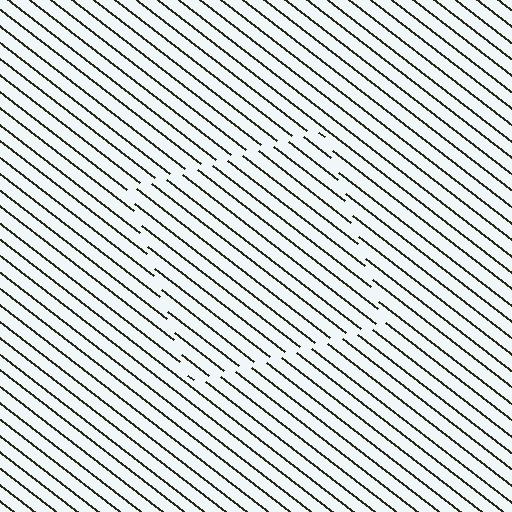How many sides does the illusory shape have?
4 sides — the line-ends trace a square.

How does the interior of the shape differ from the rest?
The interior of the shape contains the same grating, shifted by half a period — the contour is defined by the phase discontinuity where line-ends from the inner and outer gratings abut.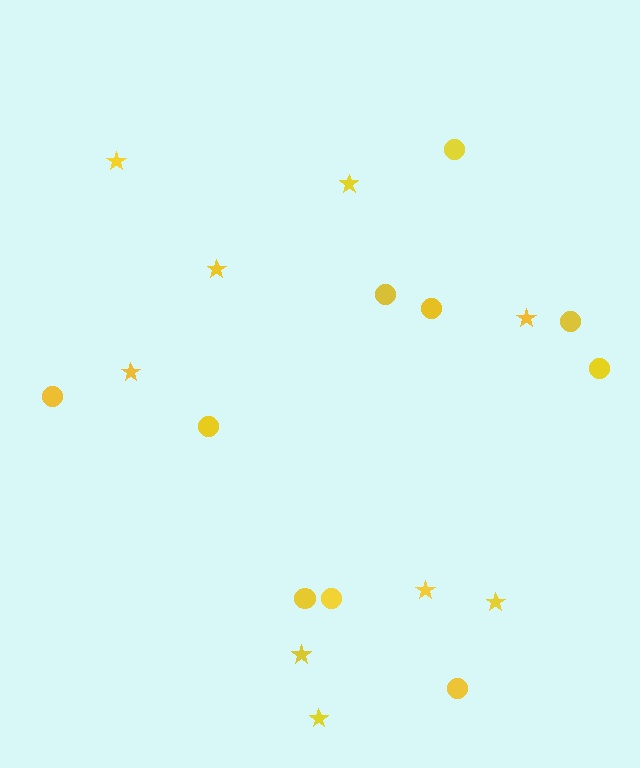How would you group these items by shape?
There are 2 groups: one group of circles (10) and one group of stars (9).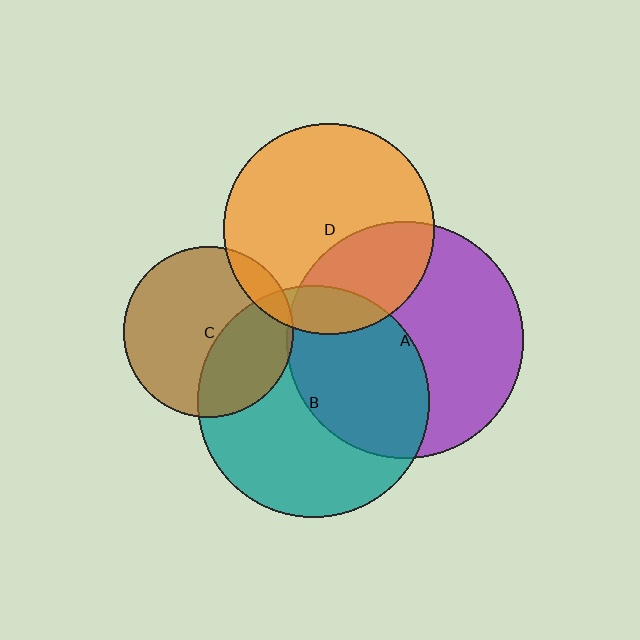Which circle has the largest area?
Circle A (purple).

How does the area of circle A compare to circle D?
Approximately 1.3 times.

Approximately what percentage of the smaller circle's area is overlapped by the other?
Approximately 45%.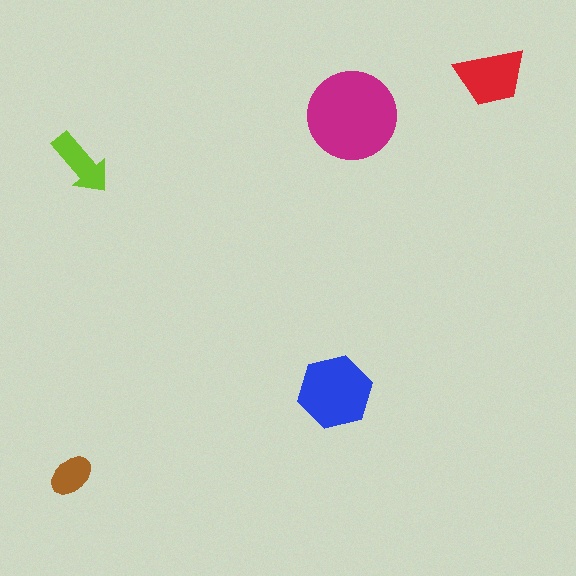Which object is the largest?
The magenta circle.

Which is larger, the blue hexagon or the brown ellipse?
The blue hexagon.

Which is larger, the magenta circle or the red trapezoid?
The magenta circle.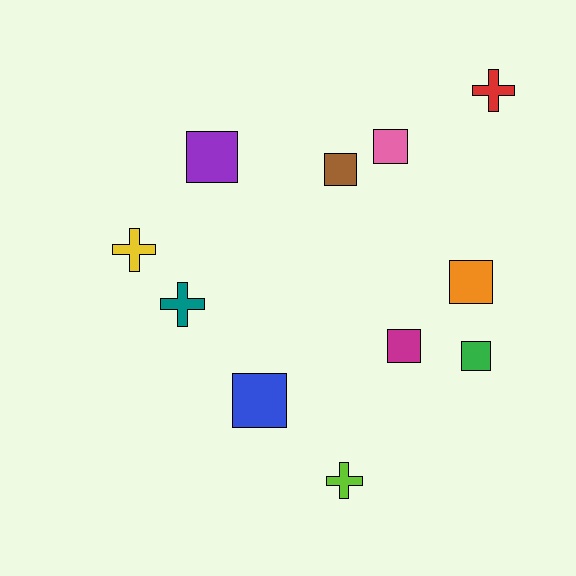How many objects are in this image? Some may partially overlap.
There are 11 objects.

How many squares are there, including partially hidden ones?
There are 7 squares.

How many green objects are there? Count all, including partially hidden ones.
There is 1 green object.